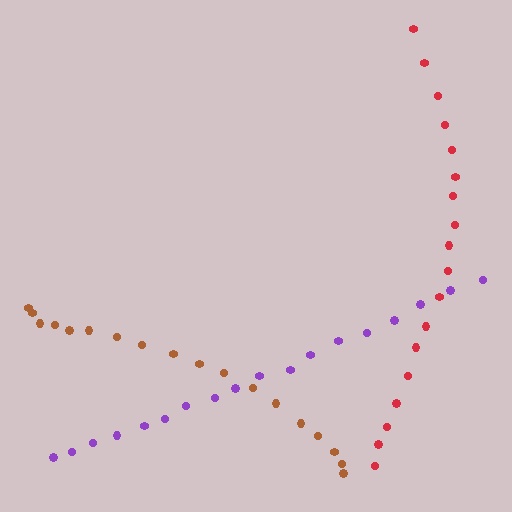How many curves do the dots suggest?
There are 3 distinct paths.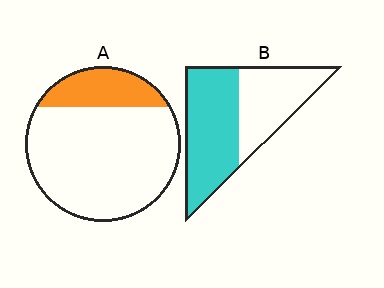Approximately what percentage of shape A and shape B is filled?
A is approximately 20% and B is approximately 55%.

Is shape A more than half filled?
No.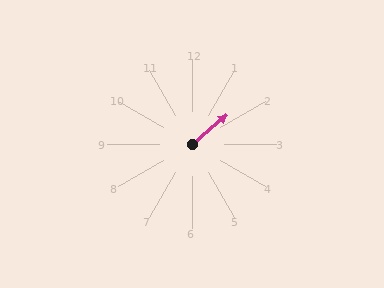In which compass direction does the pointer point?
Northeast.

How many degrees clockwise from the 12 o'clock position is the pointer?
Approximately 49 degrees.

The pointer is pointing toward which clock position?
Roughly 2 o'clock.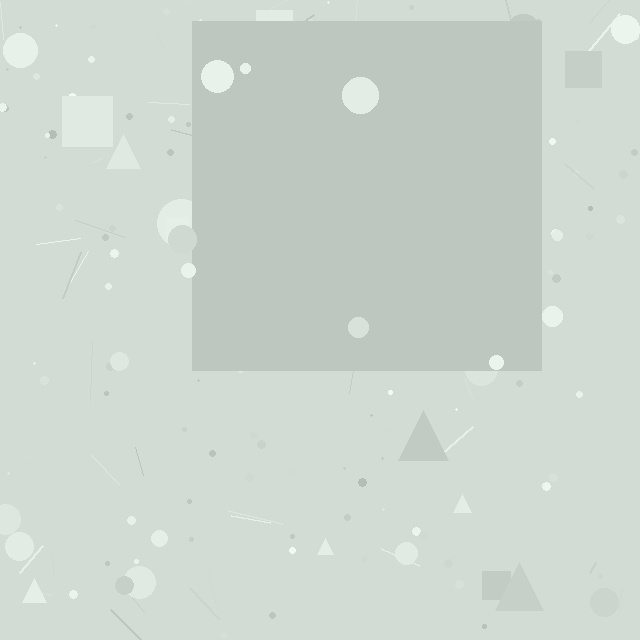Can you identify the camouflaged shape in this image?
The camouflaged shape is a square.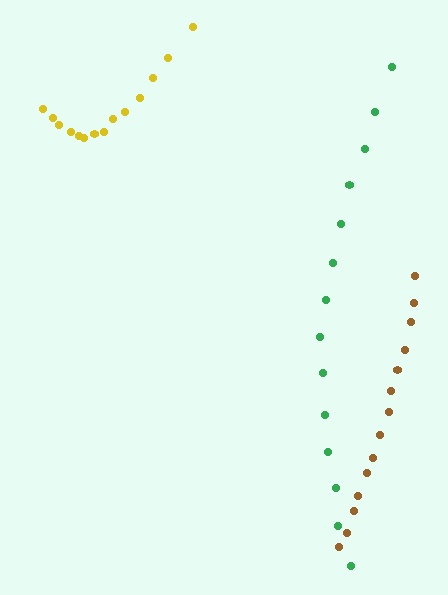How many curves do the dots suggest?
There are 3 distinct paths.